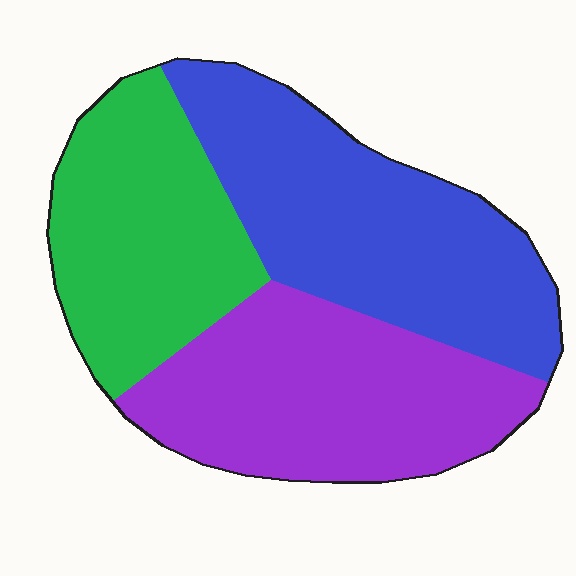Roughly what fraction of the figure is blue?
Blue takes up about three eighths (3/8) of the figure.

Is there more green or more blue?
Blue.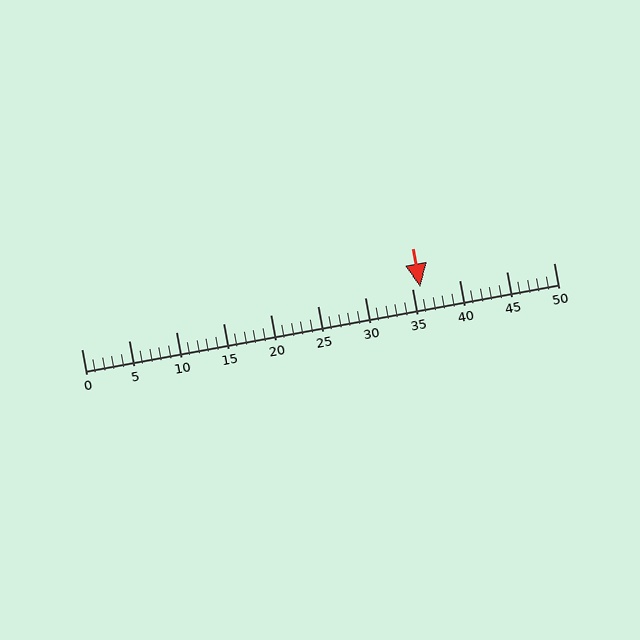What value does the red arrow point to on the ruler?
The red arrow points to approximately 36.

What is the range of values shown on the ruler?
The ruler shows values from 0 to 50.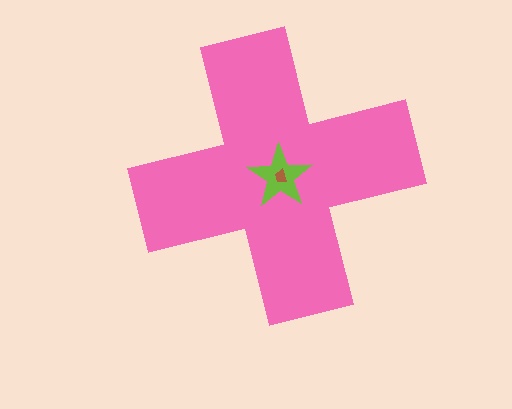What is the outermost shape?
The pink cross.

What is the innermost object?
The brown trapezoid.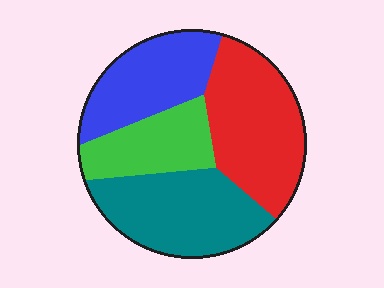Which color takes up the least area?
Green, at roughly 20%.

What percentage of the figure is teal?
Teal takes up between a quarter and a half of the figure.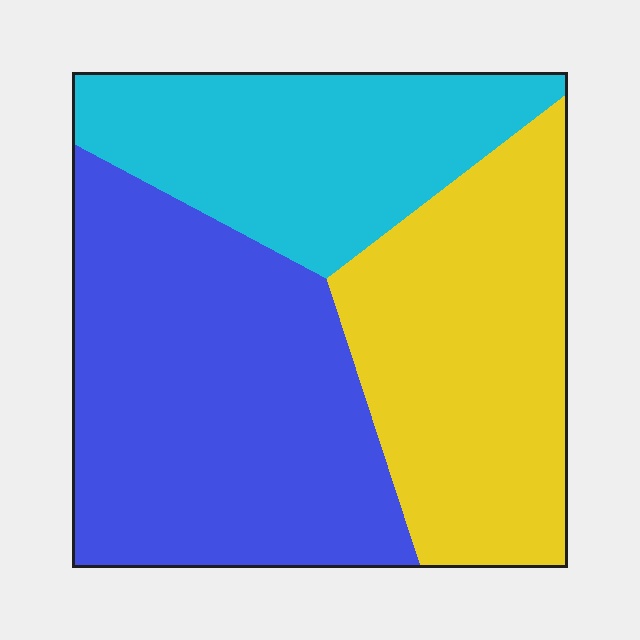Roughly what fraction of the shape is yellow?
Yellow covers about 30% of the shape.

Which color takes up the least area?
Cyan, at roughly 25%.